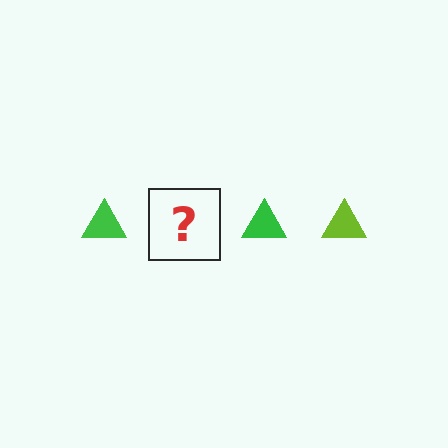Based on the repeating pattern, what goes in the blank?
The blank should be a lime triangle.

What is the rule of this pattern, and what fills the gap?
The rule is that the pattern cycles through green, lime triangles. The gap should be filled with a lime triangle.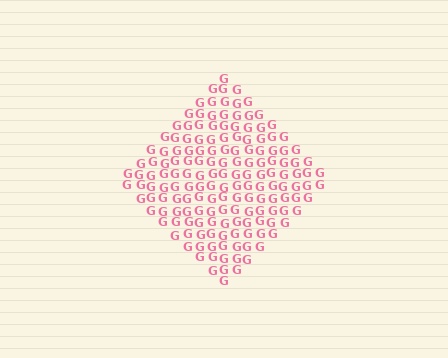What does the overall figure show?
The overall figure shows a diamond.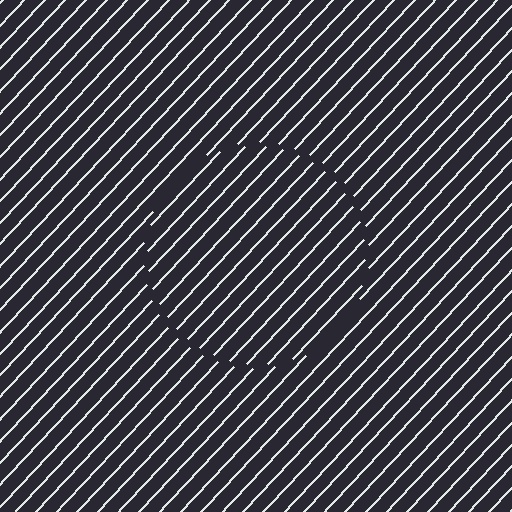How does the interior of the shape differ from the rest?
The interior of the shape contains the same grating, shifted by half a period — the contour is defined by the phase discontinuity where line-ends from the inner and outer gratings abut.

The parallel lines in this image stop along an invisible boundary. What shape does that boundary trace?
An illusory circle. The interior of the shape contains the same grating, shifted by half a period — the contour is defined by the phase discontinuity where line-ends from the inner and outer gratings abut.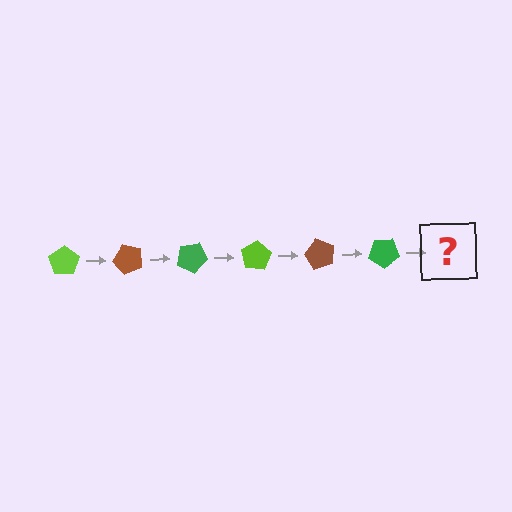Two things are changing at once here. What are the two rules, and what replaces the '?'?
The two rules are that it rotates 50 degrees each step and the color cycles through lime, brown, and green. The '?' should be a lime pentagon, rotated 300 degrees from the start.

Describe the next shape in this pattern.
It should be a lime pentagon, rotated 300 degrees from the start.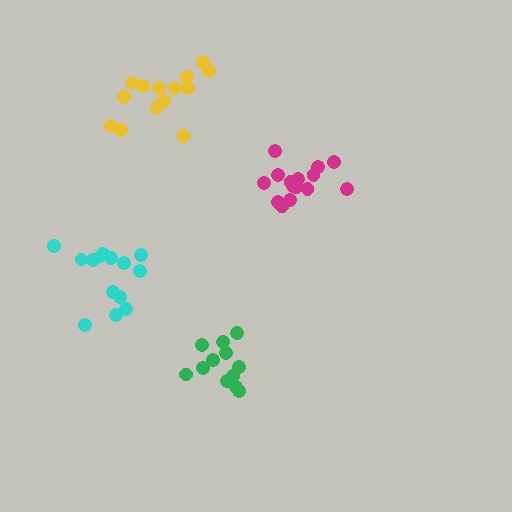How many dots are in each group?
Group 1: 15 dots, Group 2: 14 dots, Group 3: 12 dots, Group 4: 14 dots (55 total).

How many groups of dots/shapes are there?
There are 4 groups.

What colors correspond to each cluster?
The clusters are colored: magenta, yellow, green, cyan.